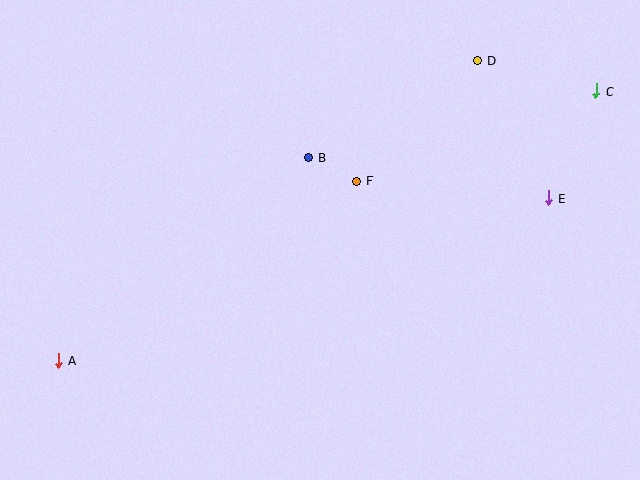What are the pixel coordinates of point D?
Point D is at (478, 61).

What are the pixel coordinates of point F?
Point F is at (357, 181).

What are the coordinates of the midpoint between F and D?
The midpoint between F and D is at (417, 121).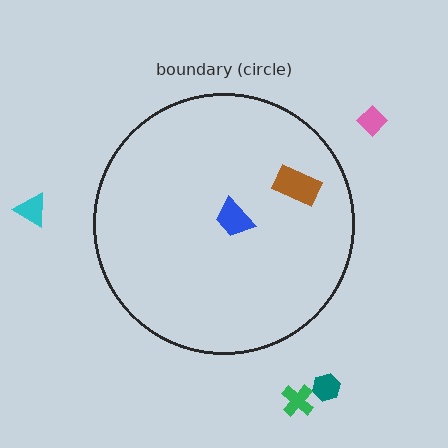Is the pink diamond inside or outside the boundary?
Outside.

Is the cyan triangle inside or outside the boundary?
Outside.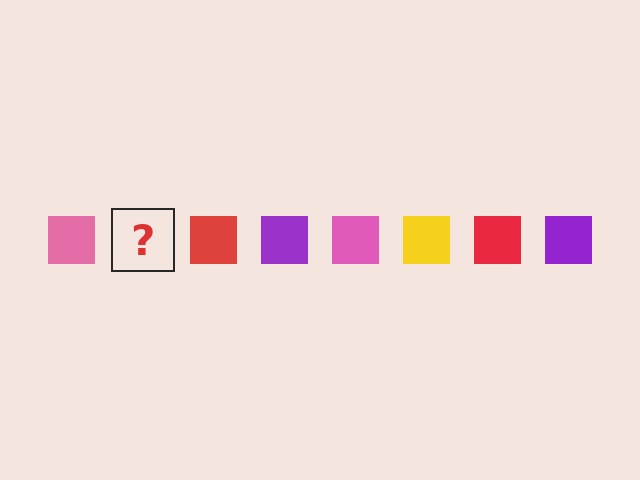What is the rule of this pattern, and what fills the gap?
The rule is that the pattern cycles through pink, yellow, red, purple squares. The gap should be filled with a yellow square.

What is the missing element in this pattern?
The missing element is a yellow square.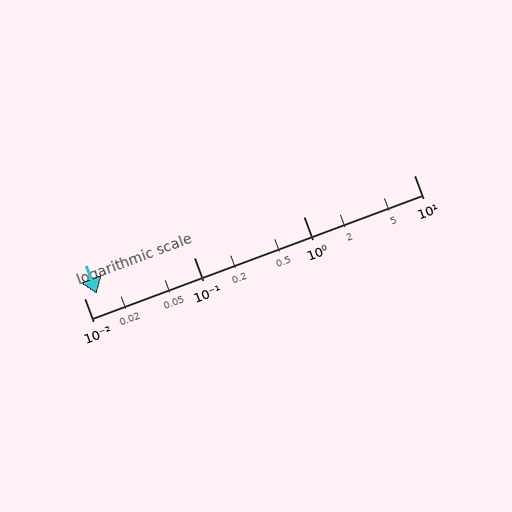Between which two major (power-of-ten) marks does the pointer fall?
The pointer is between 0.01 and 0.1.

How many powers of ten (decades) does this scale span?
The scale spans 3 decades, from 0.01 to 10.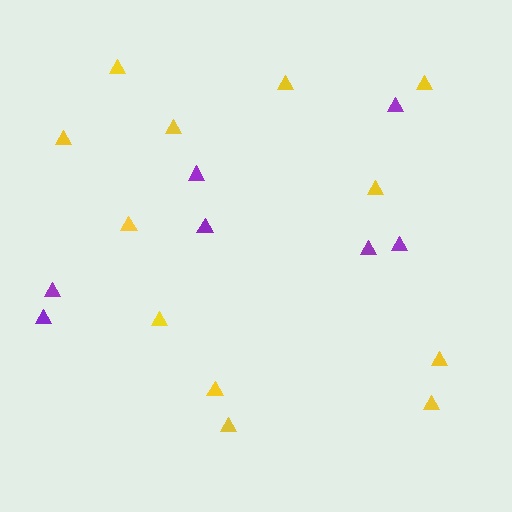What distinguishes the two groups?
There are 2 groups: one group of yellow triangles (12) and one group of purple triangles (7).